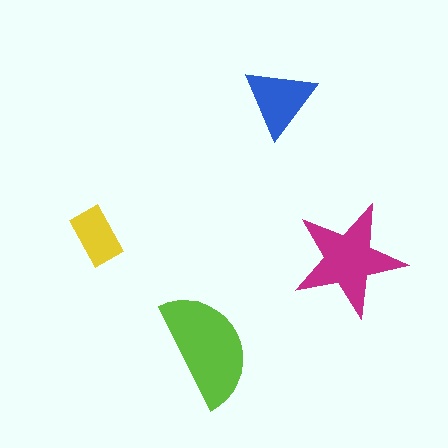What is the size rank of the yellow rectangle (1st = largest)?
4th.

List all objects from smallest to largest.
The yellow rectangle, the blue triangle, the magenta star, the lime semicircle.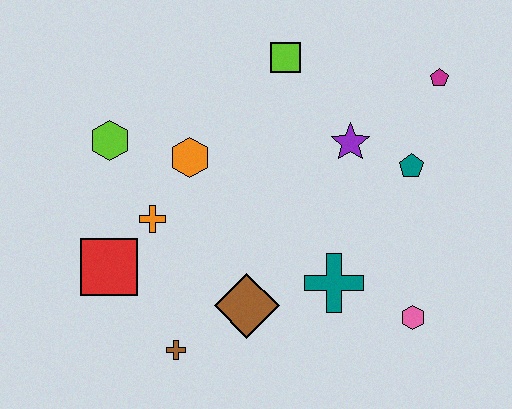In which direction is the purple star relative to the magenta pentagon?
The purple star is to the left of the magenta pentagon.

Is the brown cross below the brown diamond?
Yes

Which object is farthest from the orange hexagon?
The pink hexagon is farthest from the orange hexagon.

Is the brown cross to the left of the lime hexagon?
No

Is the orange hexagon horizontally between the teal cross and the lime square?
No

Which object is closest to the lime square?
The purple star is closest to the lime square.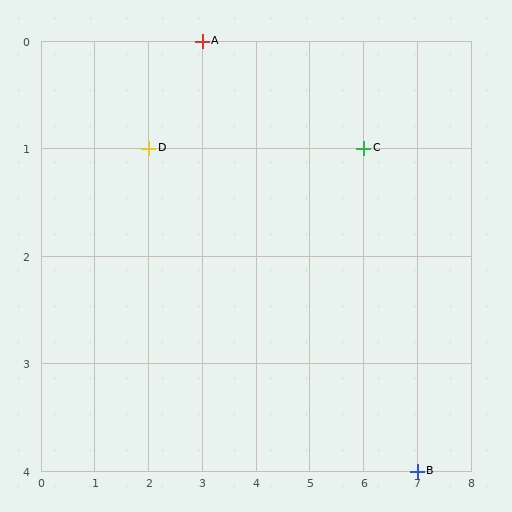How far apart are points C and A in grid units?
Points C and A are 3 columns and 1 row apart (about 3.2 grid units diagonally).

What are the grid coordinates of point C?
Point C is at grid coordinates (6, 1).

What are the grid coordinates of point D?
Point D is at grid coordinates (2, 1).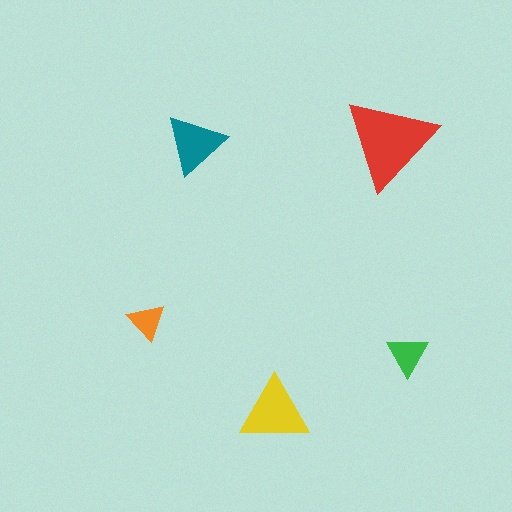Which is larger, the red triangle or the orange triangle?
The red one.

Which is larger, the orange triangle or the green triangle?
The green one.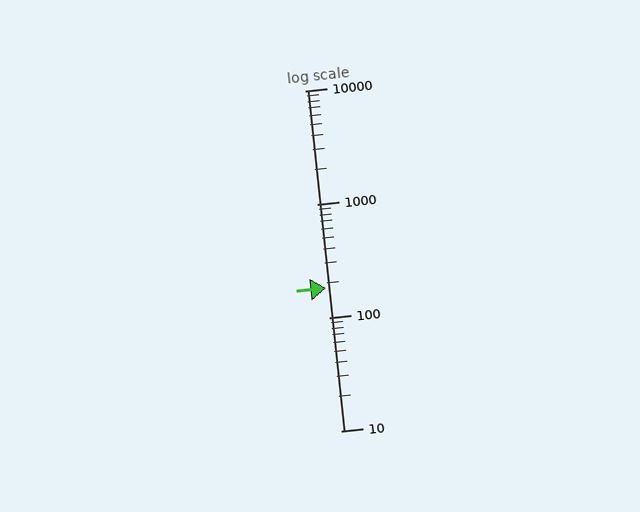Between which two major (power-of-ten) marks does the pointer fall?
The pointer is between 100 and 1000.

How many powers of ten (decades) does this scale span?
The scale spans 3 decades, from 10 to 10000.